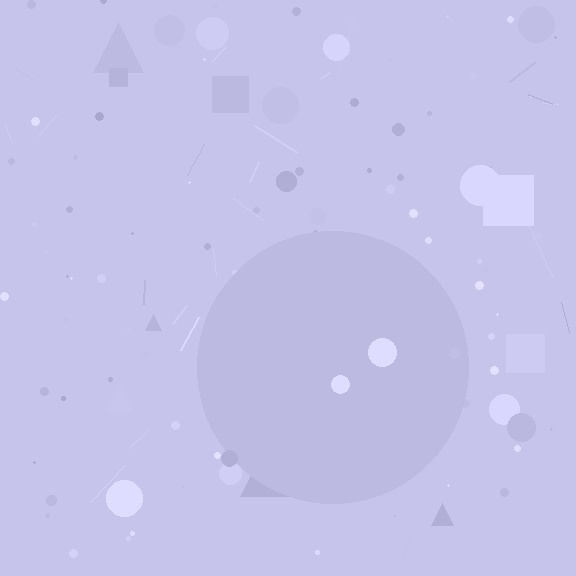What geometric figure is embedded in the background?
A circle is embedded in the background.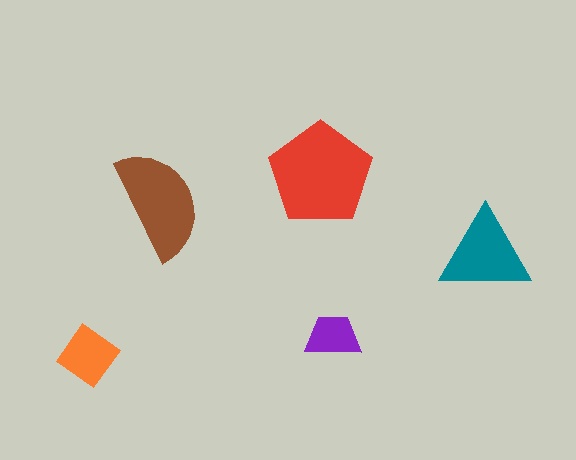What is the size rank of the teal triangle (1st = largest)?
3rd.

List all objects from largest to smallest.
The red pentagon, the brown semicircle, the teal triangle, the orange diamond, the purple trapezoid.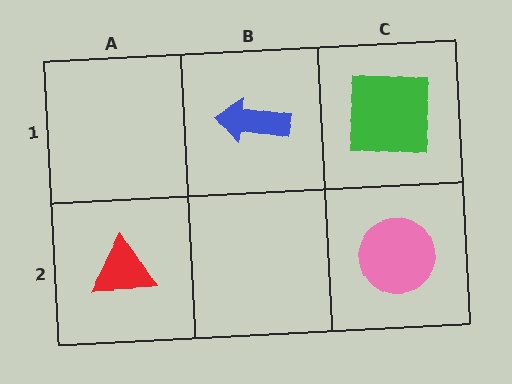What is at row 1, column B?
A blue arrow.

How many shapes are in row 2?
2 shapes.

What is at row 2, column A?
A red triangle.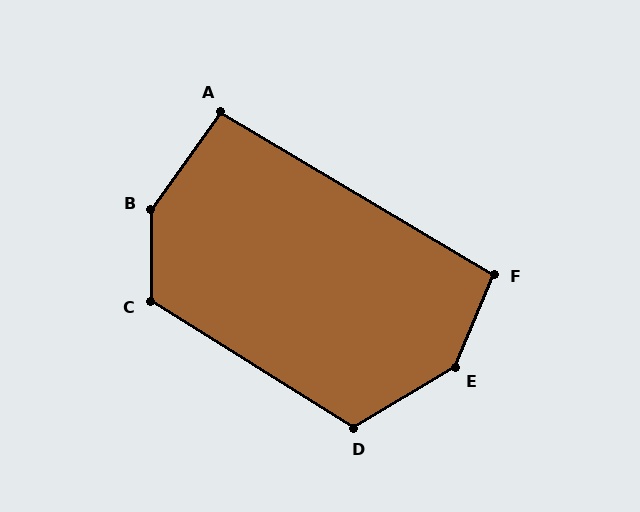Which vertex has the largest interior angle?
B, at approximately 145 degrees.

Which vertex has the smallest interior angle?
A, at approximately 95 degrees.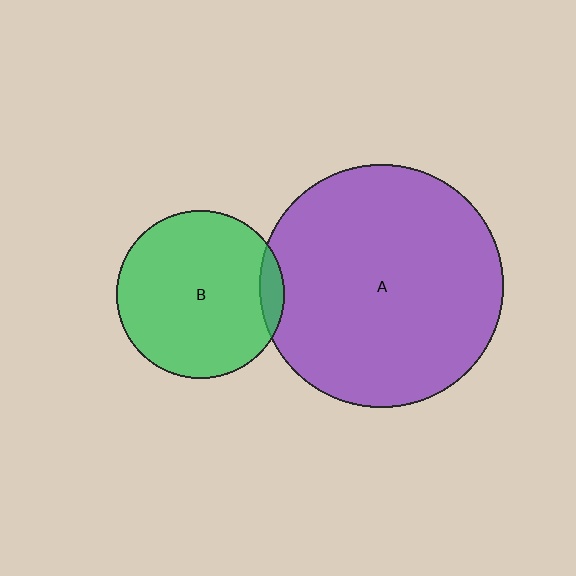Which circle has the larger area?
Circle A (purple).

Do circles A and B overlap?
Yes.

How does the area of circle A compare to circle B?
Approximately 2.1 times.